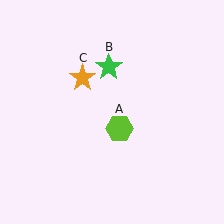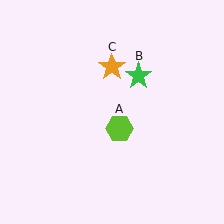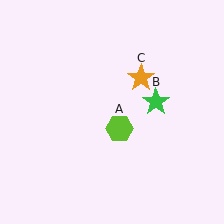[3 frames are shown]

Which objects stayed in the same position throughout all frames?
Lime hexagon (object A) remained stationary.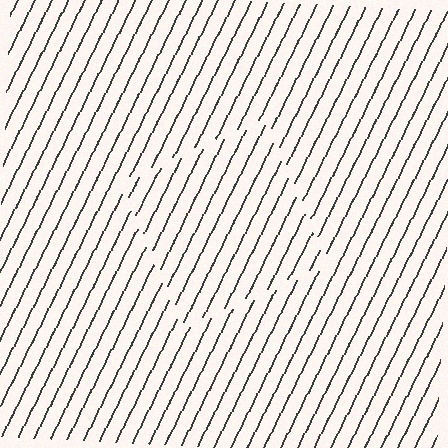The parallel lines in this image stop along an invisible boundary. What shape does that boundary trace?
An illusory square. The interior of the shape contains the same grating, shifted by half a period — the contour is defined by the phase discontinuity where line-ends from the inner and outer gratings abut.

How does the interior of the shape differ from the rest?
The interior of the shape contains the same grating, shifted by half a period — the contour is defined by the phase discontinuity where line-ends from the inner and outer gratings abut.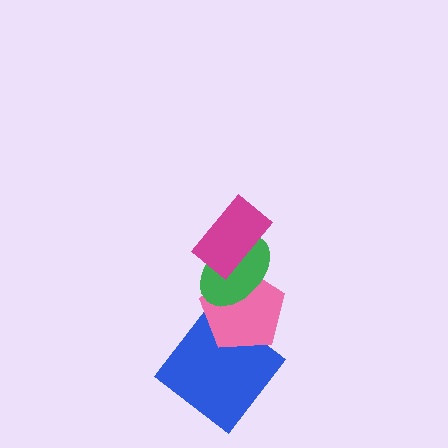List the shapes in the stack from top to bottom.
From top to bottom: the magenta rectangle, the green ellipse, the pink pentagon, the blue diamond.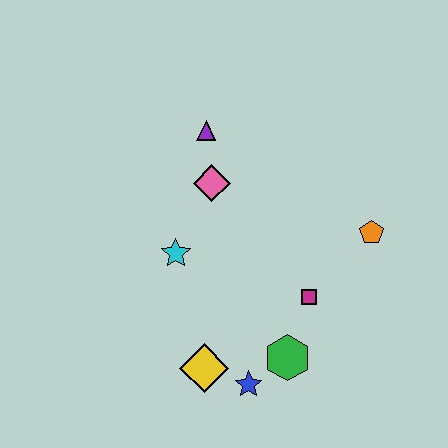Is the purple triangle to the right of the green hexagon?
No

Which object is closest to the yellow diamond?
The blue star is closest to the yellow diamond.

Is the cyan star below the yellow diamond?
No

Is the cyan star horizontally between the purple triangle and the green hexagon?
No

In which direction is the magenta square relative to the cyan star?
The magenta square is to the right of the cyan star.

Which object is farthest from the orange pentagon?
The yellow diamond is farthest from the orange pentagon.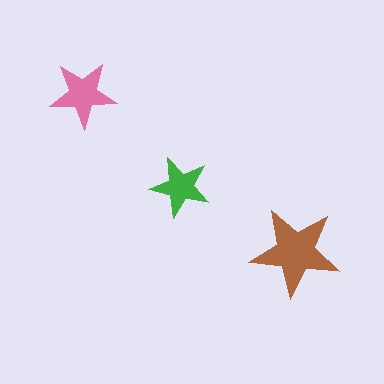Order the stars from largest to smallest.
the brown one, the pink one, the green one.